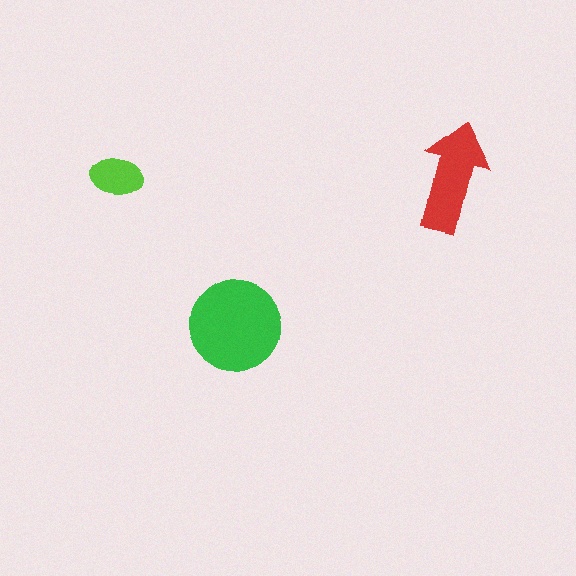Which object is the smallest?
The lime ellipse.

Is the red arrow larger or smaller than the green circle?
Smaller.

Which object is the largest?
The green circle.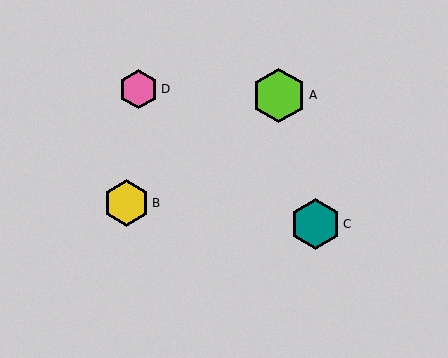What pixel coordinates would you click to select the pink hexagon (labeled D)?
Click at (139, 89) to select the pink hexagon D.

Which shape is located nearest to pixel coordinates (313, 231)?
The teal hexagon (labeled C) at (315, 224) is nearest to that location.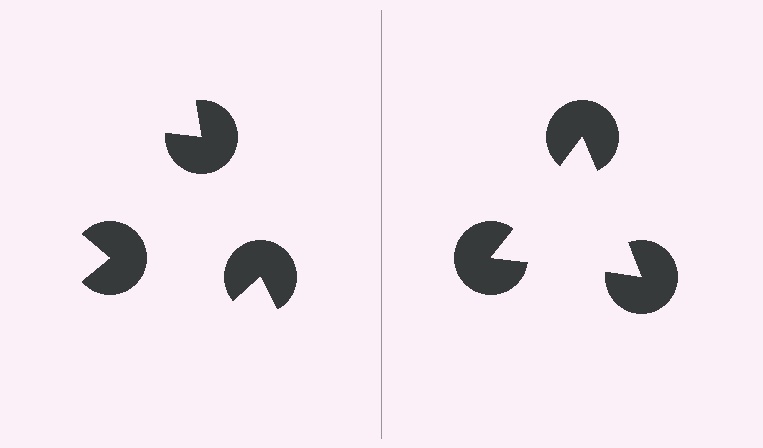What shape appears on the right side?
An illusory triangle.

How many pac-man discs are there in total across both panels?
6 — 3 on each side.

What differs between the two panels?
The pac-man discs are positioned identically on both sides; only the wedge orientations differ. On the right they align to a triangle; on the left they are misaligned.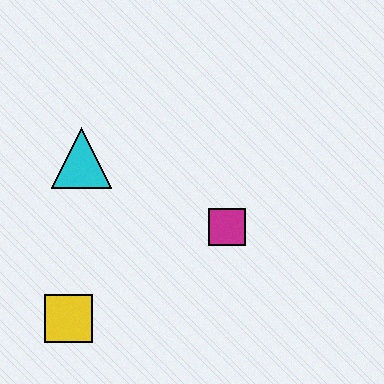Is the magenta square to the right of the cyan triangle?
Yes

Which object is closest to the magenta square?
The cyan triangle is closest to the magenta square.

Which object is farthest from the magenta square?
The yellow square is farthest from the magenta square.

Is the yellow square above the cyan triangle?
No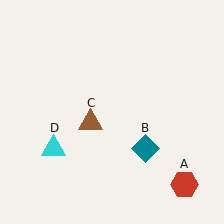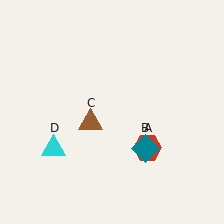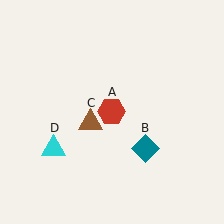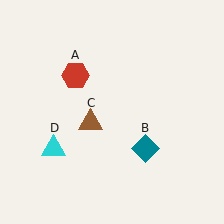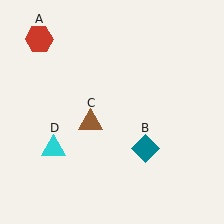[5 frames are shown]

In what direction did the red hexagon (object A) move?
The red hexagon (object A) moved up and to the left.